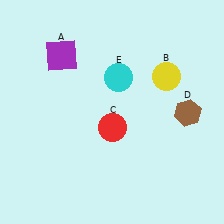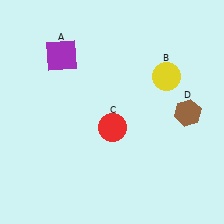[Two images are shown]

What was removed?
The cyan circle (E) was removed in Image 2.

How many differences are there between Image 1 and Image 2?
There is 1 difference between the two images.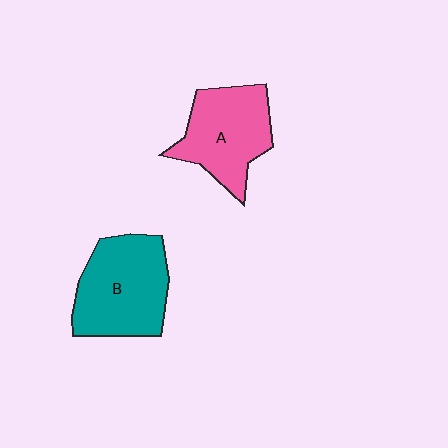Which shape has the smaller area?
Shape A (pink).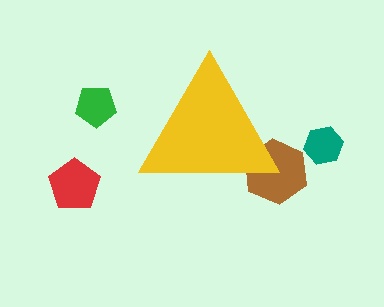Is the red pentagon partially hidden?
No, the red pentagon is fully visible.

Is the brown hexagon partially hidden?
Yes, the brown hexagon is partially hidden behind the yellow triangle.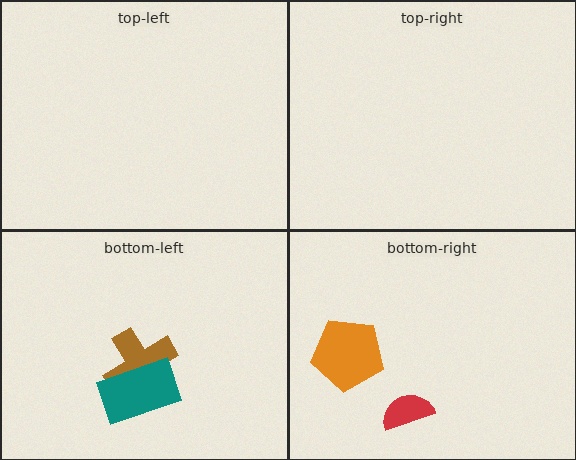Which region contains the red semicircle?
The bottom-right region.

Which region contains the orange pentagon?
The bottom-right region.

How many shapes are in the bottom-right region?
2.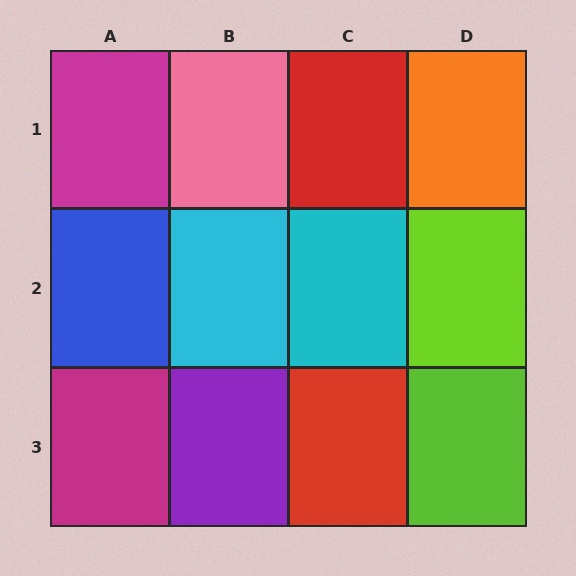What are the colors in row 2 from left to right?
Blue, cyan, cyan, lime.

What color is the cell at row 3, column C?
Red.